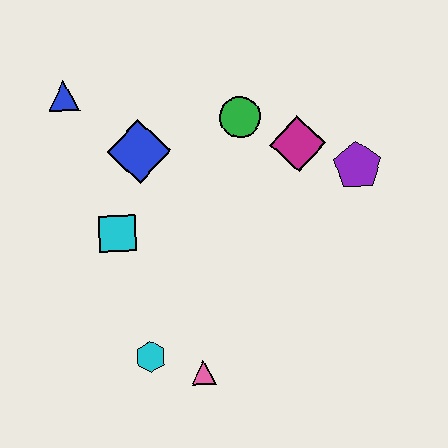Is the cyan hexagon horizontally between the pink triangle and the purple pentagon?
No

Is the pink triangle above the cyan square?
No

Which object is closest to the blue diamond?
The cyan square is closest to the blue diamond.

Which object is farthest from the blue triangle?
The pink triangle is farthest from the blue triangle.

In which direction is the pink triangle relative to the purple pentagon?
The pink triangle is below the purple pentagon.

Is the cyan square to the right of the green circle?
No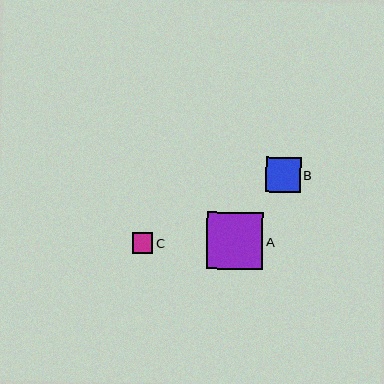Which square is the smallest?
Square C is the smallest with a size of approximately 20 pixels.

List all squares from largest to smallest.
From largest to smallest: A, B, C.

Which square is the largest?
Square A is the largest with a size of approximately 57 pixels.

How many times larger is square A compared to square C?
Square A is approximately 2.8 times the size of square C.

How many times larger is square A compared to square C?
Square A is approximately 2.8 times the size of square C.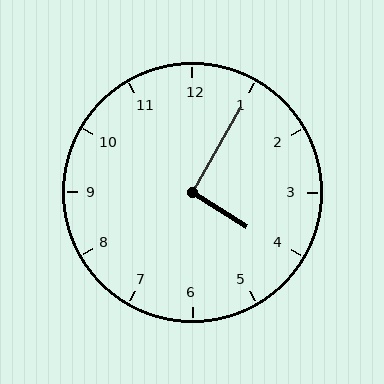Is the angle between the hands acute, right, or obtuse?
It is right.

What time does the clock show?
4:05.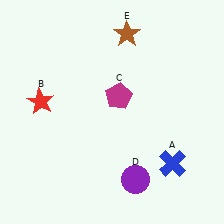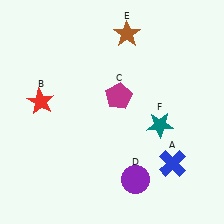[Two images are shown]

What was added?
A teal star (F) was added in Image 2.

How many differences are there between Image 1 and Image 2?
There is 1 difference between the two images.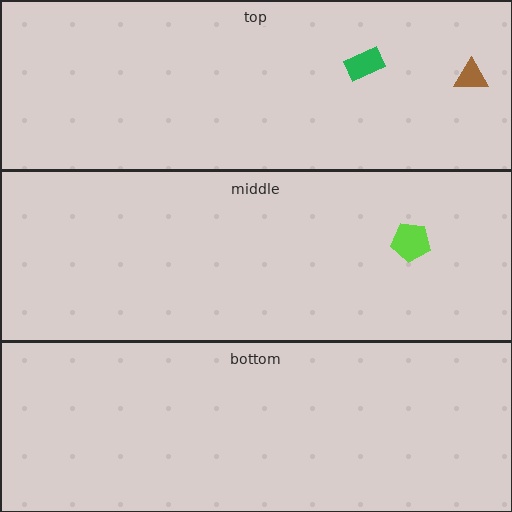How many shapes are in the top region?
2.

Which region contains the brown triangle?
The top region.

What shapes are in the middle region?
The lime pentagon.